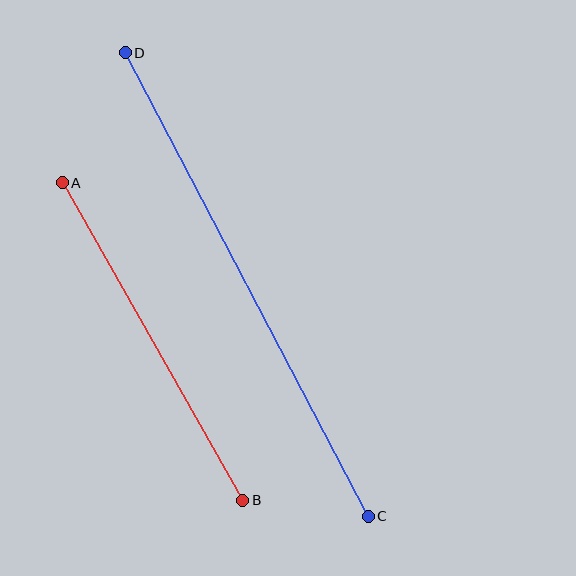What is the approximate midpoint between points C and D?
The midpoint is at approximately (247, 284) pixels.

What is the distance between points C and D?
The distance is approximately 523 pixels.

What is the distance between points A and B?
The distance is approximately 365 pixels.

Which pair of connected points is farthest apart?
Points C and D are farthest apart.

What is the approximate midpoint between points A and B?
The midpoint is at approximately (153, 341) pixels.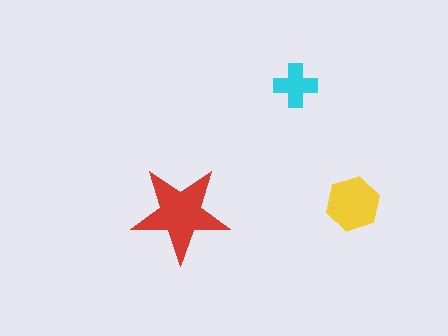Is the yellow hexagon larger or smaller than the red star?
Smaller.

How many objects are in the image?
There are 3 objects in the image.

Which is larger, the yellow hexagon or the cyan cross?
The yellow hexagon.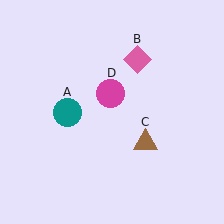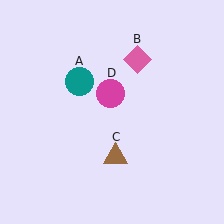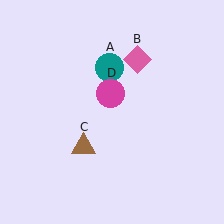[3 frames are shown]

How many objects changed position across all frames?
2 objects changed position: teal circle (object A), brown triangle (object C).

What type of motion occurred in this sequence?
The teal circle (object A), brown triangle (object C) rotated clockwise around the center of the scene.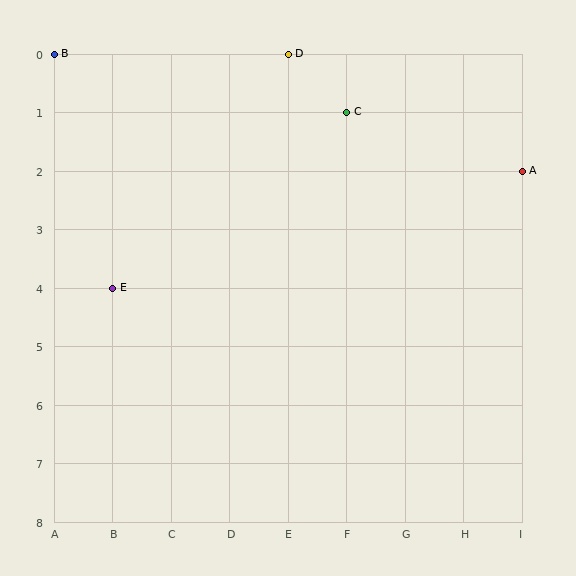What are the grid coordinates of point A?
Point A is at grid coordinates (I, 2).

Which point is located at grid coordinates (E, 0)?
Point D is at (E, 0).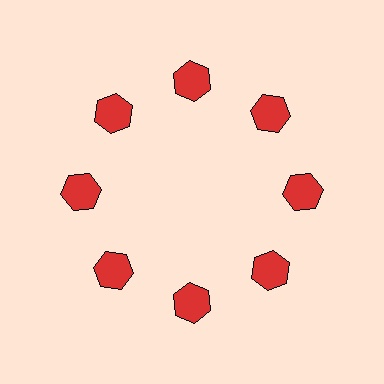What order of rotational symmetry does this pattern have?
This pattern has 8-fold rotational symmetry.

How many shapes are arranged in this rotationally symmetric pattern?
There are 8 shapes, arranged in 8 groups of 1.